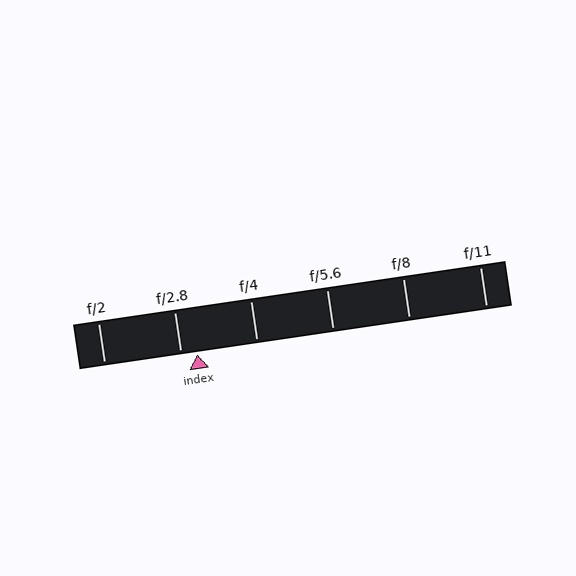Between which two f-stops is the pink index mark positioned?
The index mark is between f/2.8 and f/4.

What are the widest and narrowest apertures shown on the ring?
The widest aperture shown is f/2 and the narrowest is f/11.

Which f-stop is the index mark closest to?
The index mark is closest to f/2.8.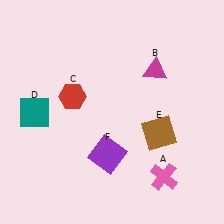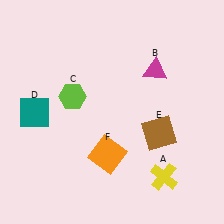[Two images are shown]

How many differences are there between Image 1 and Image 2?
There are 3 differences between the two images.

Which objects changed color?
A changed from pink to yellow. C changed from red to lime. F changed from purple to orange.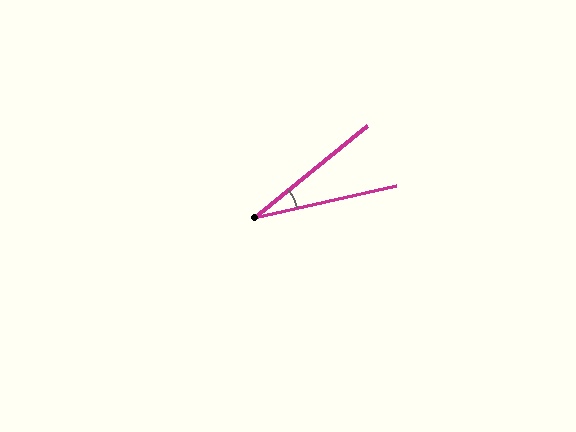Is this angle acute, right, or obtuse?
It is acute.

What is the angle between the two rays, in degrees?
Approximately 26 degrees.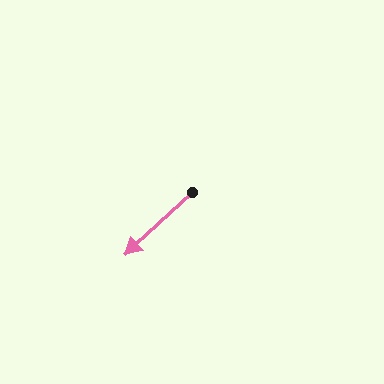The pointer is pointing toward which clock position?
Roughly 8 o'clock.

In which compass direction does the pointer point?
Southwest.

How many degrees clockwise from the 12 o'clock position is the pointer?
Approximately 227 degrees.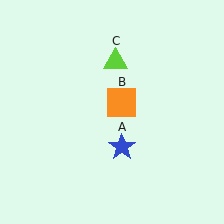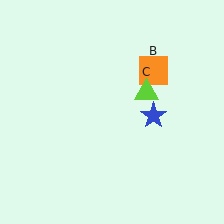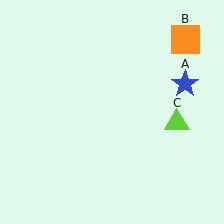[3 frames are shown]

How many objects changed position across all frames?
3 objects changed position: blue star (object A), orange square (object B), lime triangle (object C).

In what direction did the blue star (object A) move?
The blue star (object A) moved up and to the right.